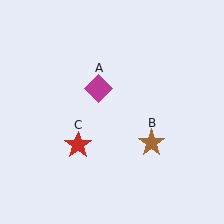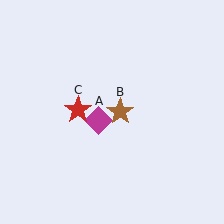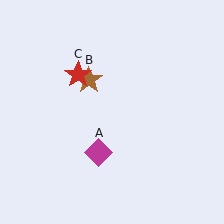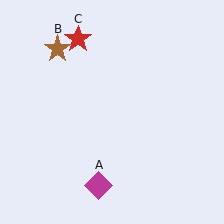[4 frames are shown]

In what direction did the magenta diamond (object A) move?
The magenta diamond (object A) moved down.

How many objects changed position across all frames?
3 objects changed position: magenta diamond (object A), brown star (object B), red star (object C).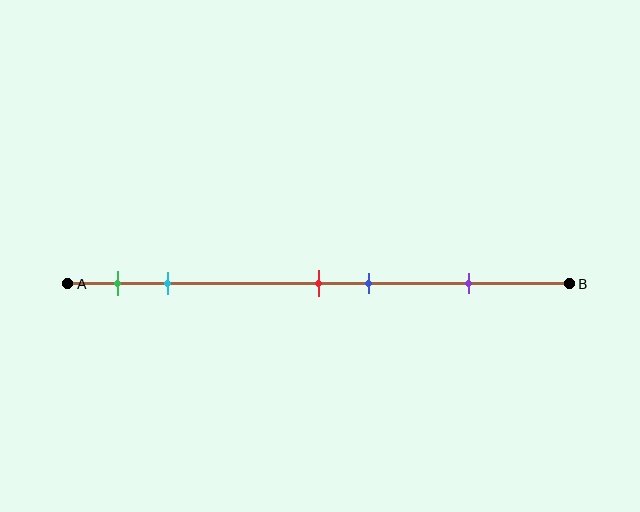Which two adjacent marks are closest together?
The red and blue marks are the closest adjacent pair.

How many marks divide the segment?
There are 5 marks dividing the segment.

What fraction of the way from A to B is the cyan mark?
The cyan mark is approximately 20% (0.2) of the way from A to B.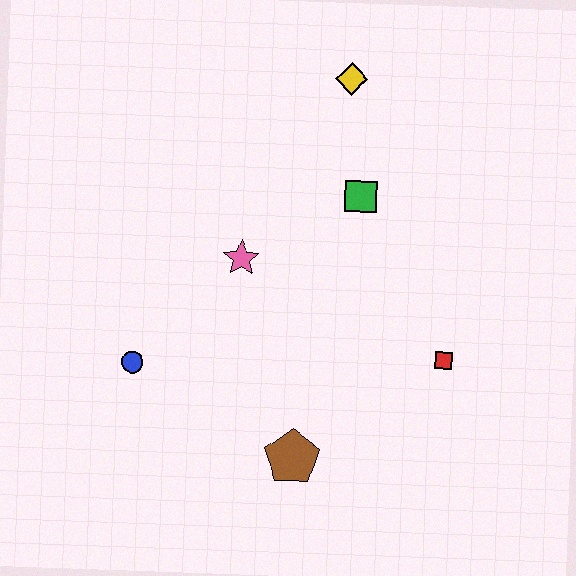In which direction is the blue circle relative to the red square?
The blue circle is to the left of the red square.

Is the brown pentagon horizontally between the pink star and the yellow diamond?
Yes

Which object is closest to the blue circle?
The pink star is closest to the blue circle.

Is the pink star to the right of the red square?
No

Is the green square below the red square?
No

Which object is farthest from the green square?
The blue circle is farthest from the green square.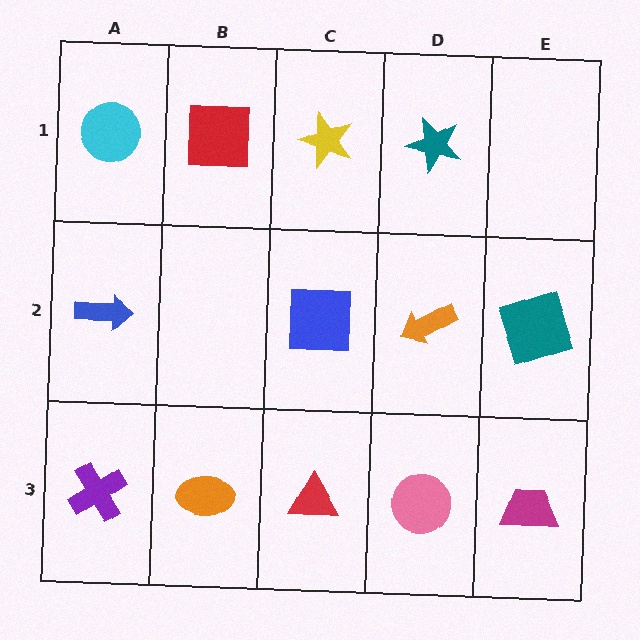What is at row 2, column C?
A blue square.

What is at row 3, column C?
A red triangle.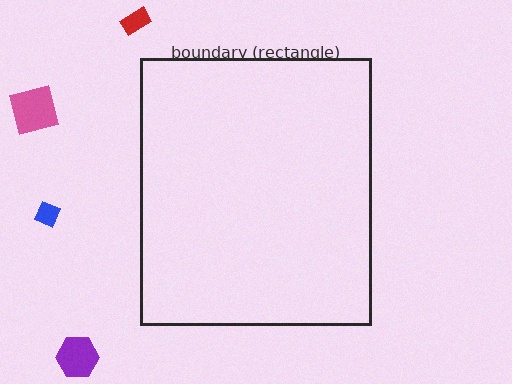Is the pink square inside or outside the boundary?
Outside.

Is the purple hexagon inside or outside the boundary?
Outside.